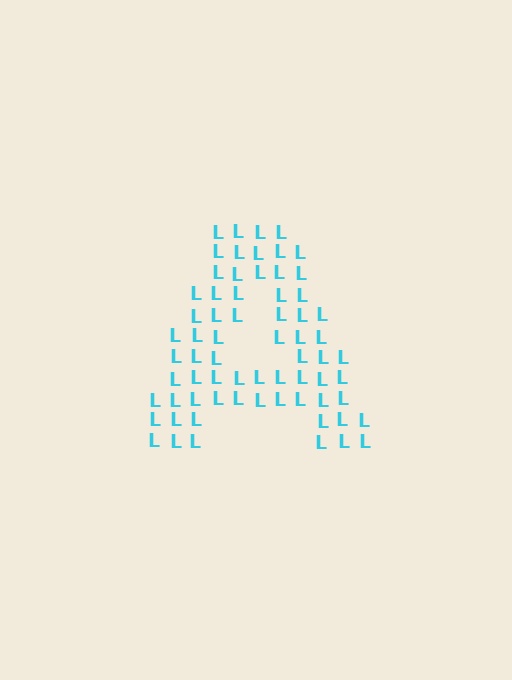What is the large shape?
The large shape is the letter A.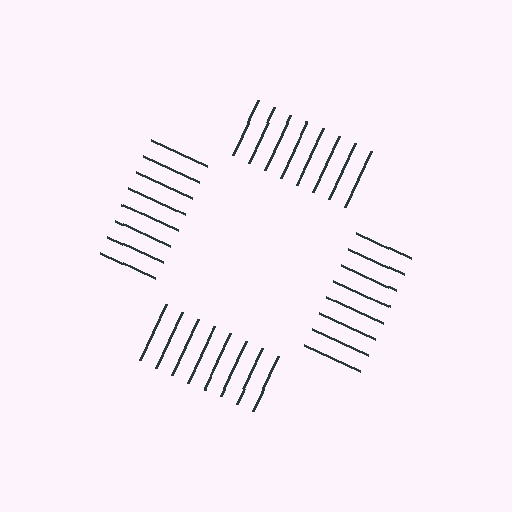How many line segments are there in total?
32 — 8 along each of the 4 edges.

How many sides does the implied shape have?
4 sides — the line-ends trace a square.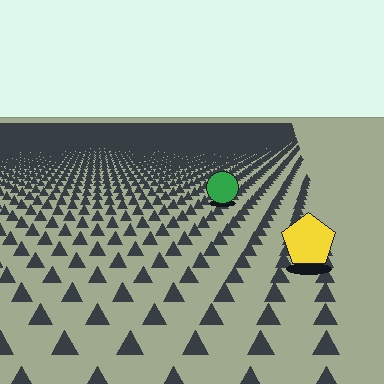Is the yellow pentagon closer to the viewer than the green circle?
Yes. The yellow pentagon is closer — you can tell from the texture gradient: the ground texture is coarser near it.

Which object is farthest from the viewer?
The green circle is farthest from the viewer. It appears smaller and the ground texture around it is denser.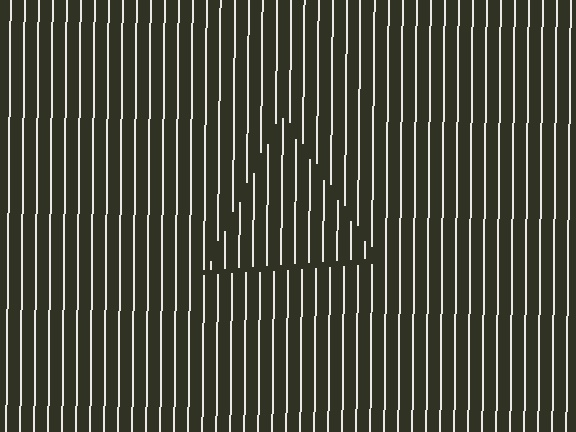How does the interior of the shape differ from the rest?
The interior of the shape contains the same grating, shifted by half a period — the contour is defined by the phase discontinuity where line-ends from the inner and outer gratings abut.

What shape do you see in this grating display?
An illusory triangle. The interior of the shape contains the same grating, shifted by half a period — the contour is defined by the phase discontinuity where line-ends from the inner and outer gratings abut.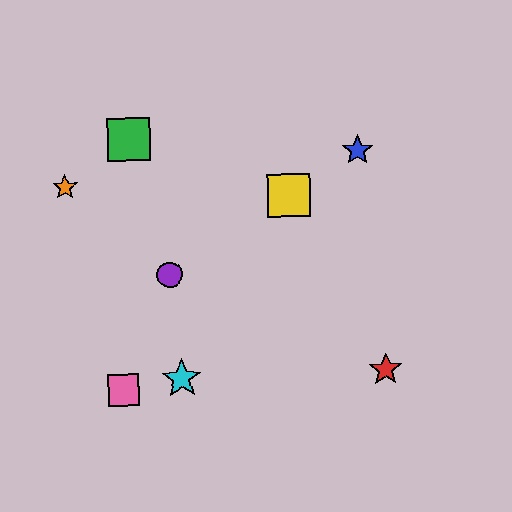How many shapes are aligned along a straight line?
3 shapes (the blue star, the yellow square, the purple circle) are aligned along a straight line.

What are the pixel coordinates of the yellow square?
The yellow square is at (289, 195).